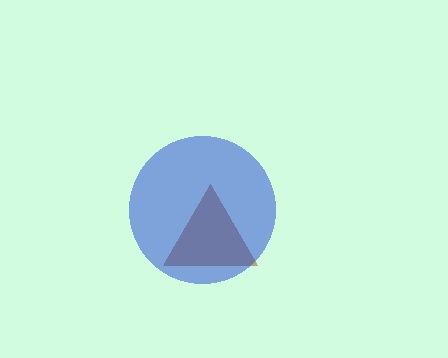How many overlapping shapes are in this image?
There are 2 overlapping shapes in the image.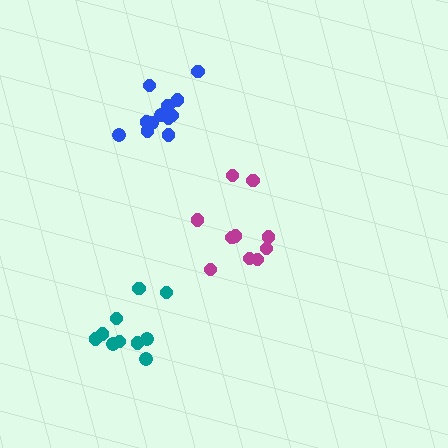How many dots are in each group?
Group 1: 10 dots, Group 2: 12 dots, Group 3: 10 dots (32 total).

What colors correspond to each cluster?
The clusters are colored: magenta, blue, teal.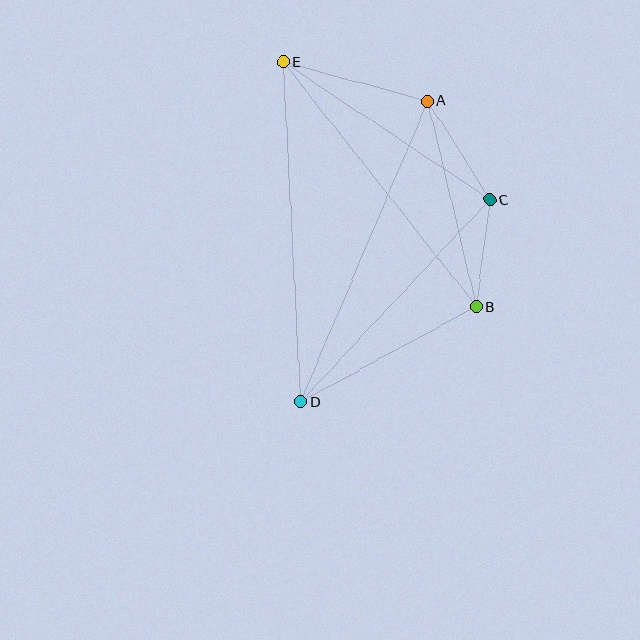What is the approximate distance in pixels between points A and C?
The distance between A and C is approximately 117 pixels.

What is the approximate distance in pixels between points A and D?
The distance between A and D is approximately 327 pixels.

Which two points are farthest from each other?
Points D and E are farthest from each other.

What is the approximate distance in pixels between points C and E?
The distance between C and E is approximately 248 pixels.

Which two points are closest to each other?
Points B and C are closest to each other.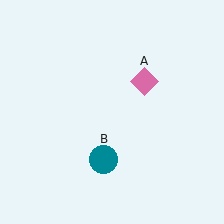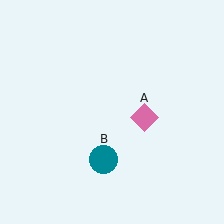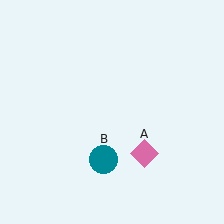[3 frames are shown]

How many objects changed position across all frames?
1 object changed position: pink diamond (object A).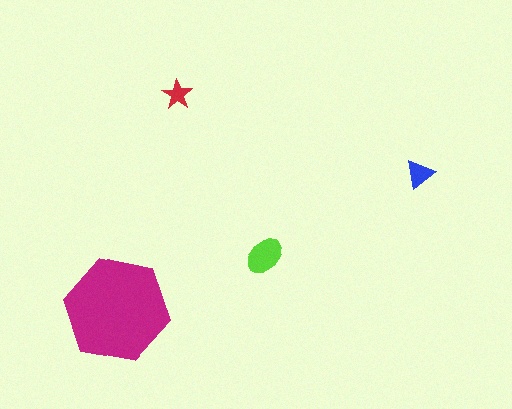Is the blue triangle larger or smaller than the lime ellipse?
Smaller.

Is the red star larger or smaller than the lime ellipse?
Smaller.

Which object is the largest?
The magenta hexagon.